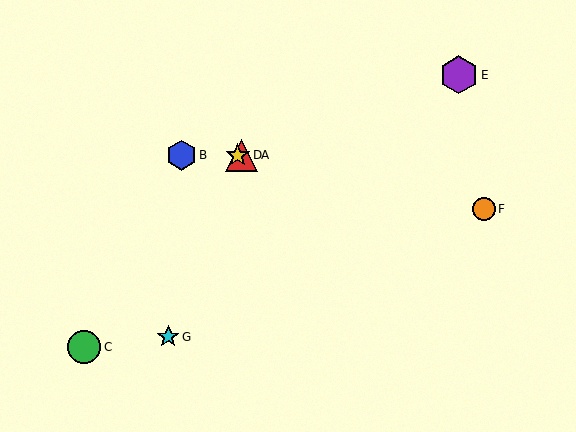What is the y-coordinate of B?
Object B is at y≈155.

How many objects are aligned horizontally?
3 objects (A, B, D) are aligned horizontally.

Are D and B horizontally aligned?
Yes, both are at y≈155.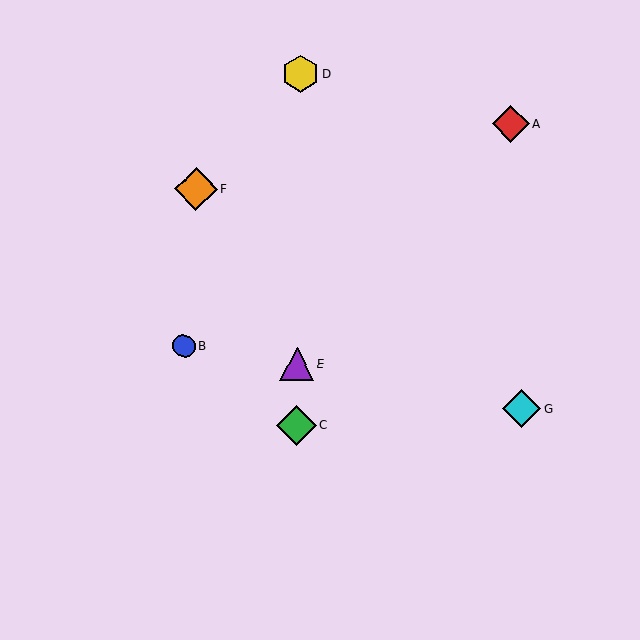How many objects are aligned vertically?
3 objects (C, D, E) are aligned vertically.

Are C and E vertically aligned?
Yes, both are at x≈296.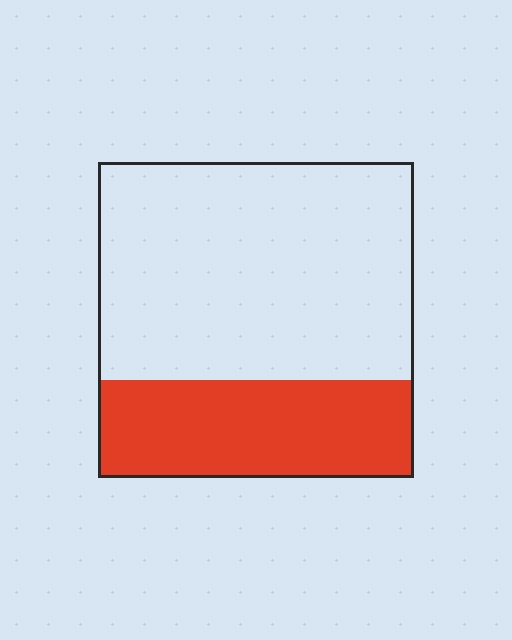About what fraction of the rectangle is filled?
About one third (1/3).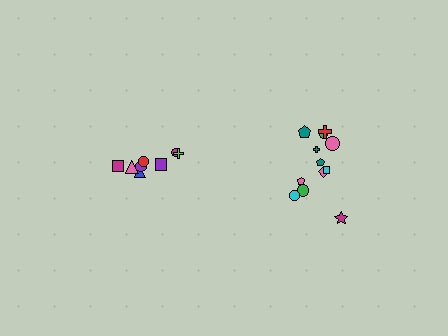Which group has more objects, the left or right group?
The right group.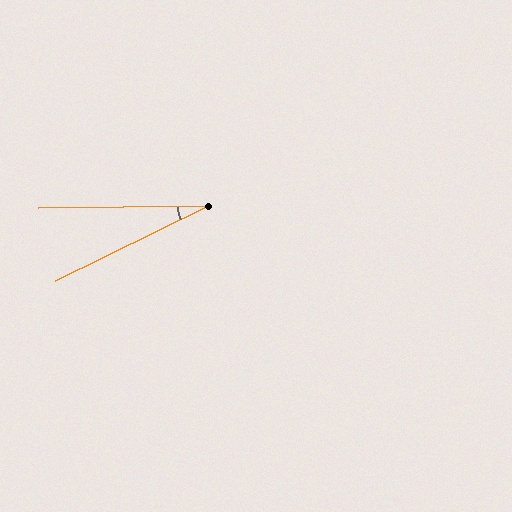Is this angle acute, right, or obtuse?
It is acute.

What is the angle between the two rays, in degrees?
Approximately 25 degrees.